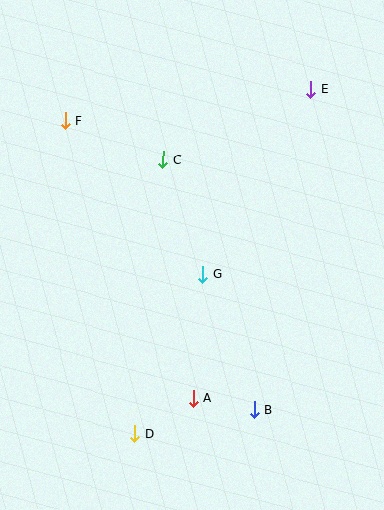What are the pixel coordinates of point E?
Point E is at (311, 89).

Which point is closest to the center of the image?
Point G at (203, 274) is closest to the center.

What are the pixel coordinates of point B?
Point B is at (254, 410).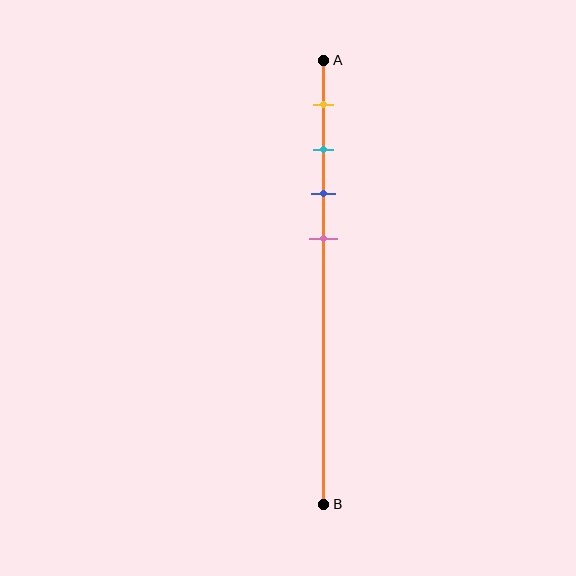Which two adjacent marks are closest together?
The cyan and blue marks are the closest adjacent pair.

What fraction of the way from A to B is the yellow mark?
The yellow mark is approximately 10% (0.1) of the way from A to B.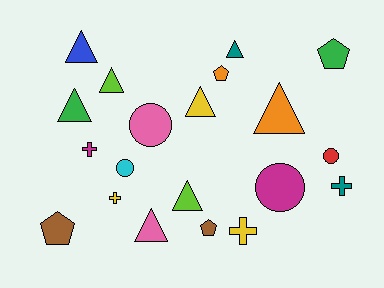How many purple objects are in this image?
There are no purple objects.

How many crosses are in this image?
There are 4 crosses.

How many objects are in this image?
There are 20 objects.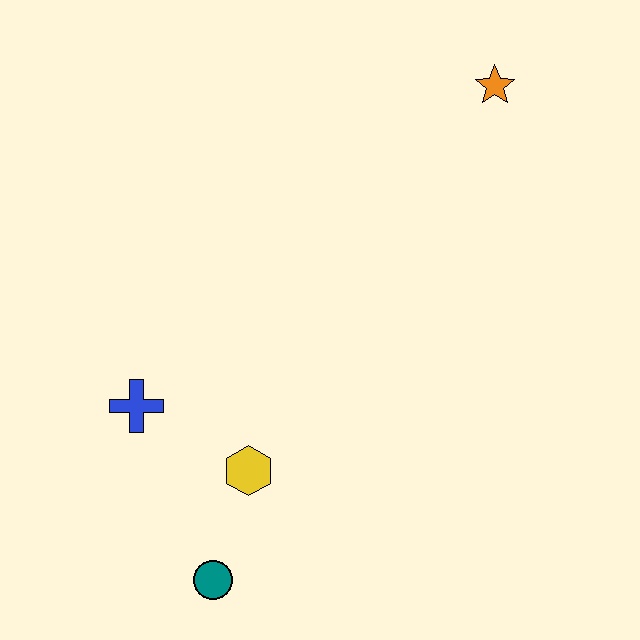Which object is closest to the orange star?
The yellow hexagon is closest to the orange star.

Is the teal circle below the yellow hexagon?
Yes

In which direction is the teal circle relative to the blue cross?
The teal circle is below the blue cross.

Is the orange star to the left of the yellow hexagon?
No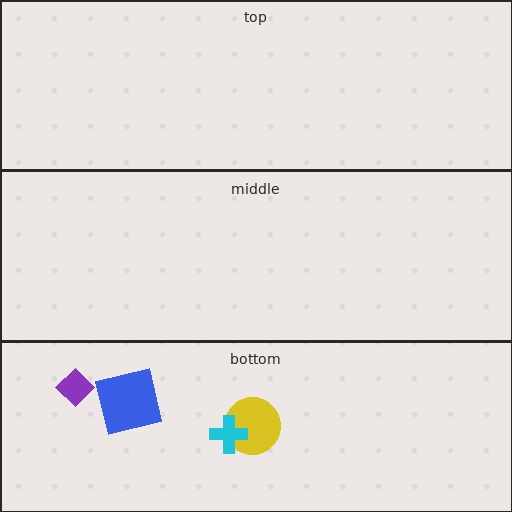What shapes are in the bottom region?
The purple diamond, the blue square, the yellow circle, the cyan cross.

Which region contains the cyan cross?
The bottom region.